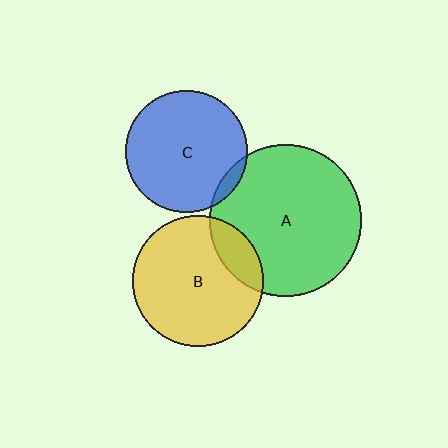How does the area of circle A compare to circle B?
Approximately 1.4 times.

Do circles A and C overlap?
Yes.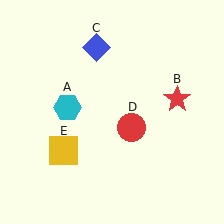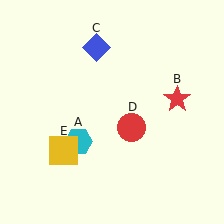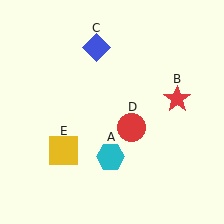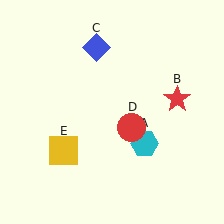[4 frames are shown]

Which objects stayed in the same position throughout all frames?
Red star (object B) and blue diamond (object C) and red circle (object D) and yellow square (object E) remained stationary.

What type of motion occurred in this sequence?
The cyan hexagon (object A) rotated counterclockwise around the center of the scene.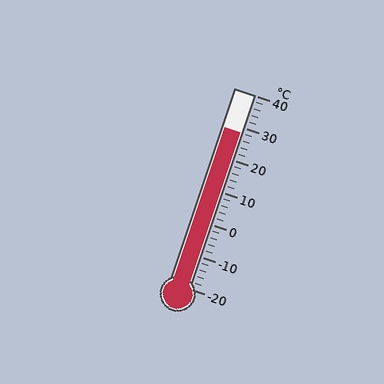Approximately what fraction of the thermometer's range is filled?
The thermometer is filled to approximately 80% of its range.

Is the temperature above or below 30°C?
The temperature is below 30°C.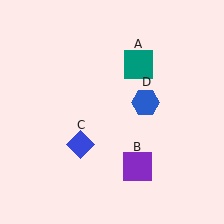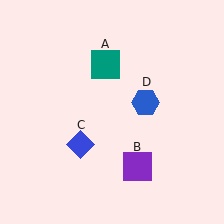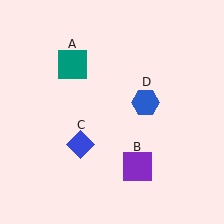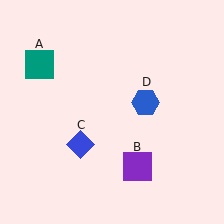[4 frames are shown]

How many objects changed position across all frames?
1 object changed position: teal square (object A).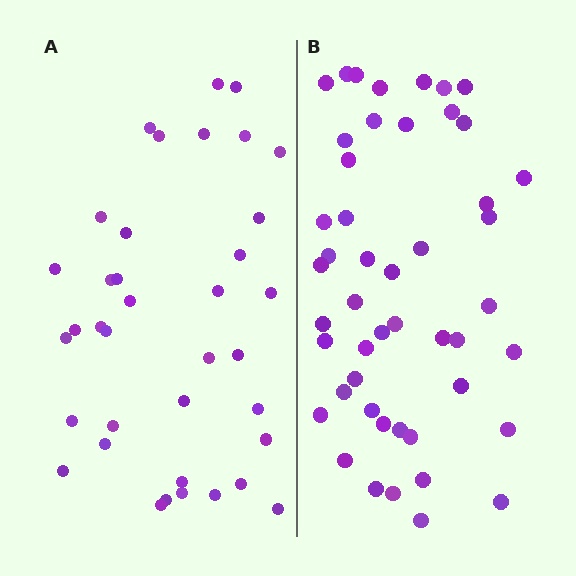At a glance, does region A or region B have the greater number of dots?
Region B (the right region) has more dots.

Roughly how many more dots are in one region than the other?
Region B has roughly 12 or so more dots than region A.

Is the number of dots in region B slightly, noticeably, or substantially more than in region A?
Region B has noticeably more, but not dramatically so. The ratio is roughly 1.3 to 1.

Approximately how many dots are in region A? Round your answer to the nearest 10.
About 40 dots. (The exact count is 37, which rounds to 40.)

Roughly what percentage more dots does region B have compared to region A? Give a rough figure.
About 30% more.